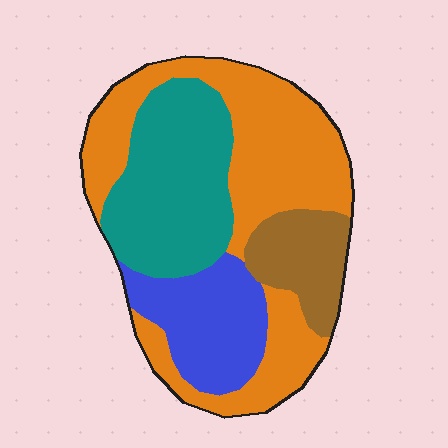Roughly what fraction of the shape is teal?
Teal takes up between a quarter and a half of the shape.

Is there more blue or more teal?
Teal.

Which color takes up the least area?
Brown, at roughly 10%.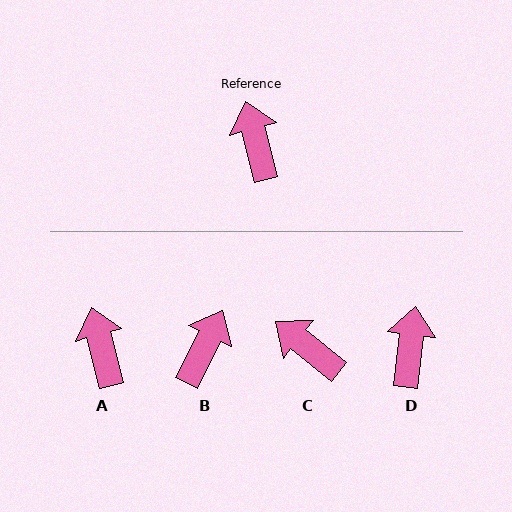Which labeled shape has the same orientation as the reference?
A.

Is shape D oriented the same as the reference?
No, it is off by about 21 degrees.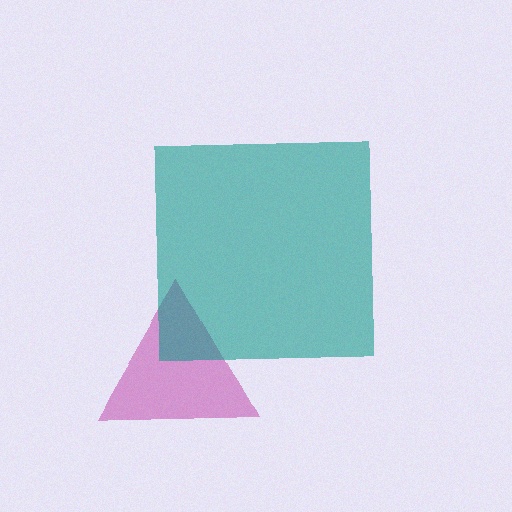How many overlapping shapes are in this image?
There are 2 overlapping shapes in the image.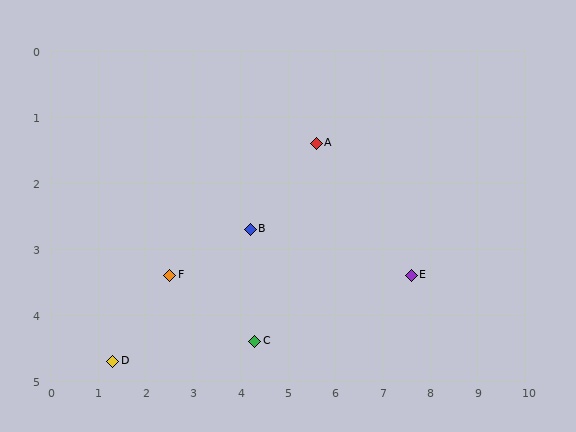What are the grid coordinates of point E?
Point E is at approximately (7.6, 3.4).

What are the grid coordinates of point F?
Point F is at approximately (2.5, 3.4).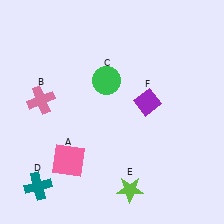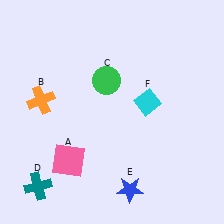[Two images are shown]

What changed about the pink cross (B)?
In Image 1, B is pink. In Image 2, it changed to orange.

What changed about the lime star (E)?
In Image 1, E is lime. In Image 2, it changed to blue.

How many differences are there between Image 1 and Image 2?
There are 3 differences between the two images.